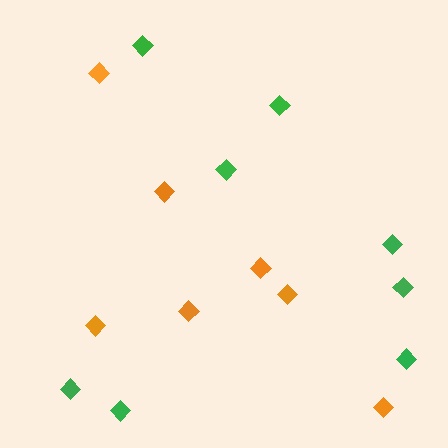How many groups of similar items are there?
There are 2 groups: one group of orange diamonds (7) and one group of green diamonds (8).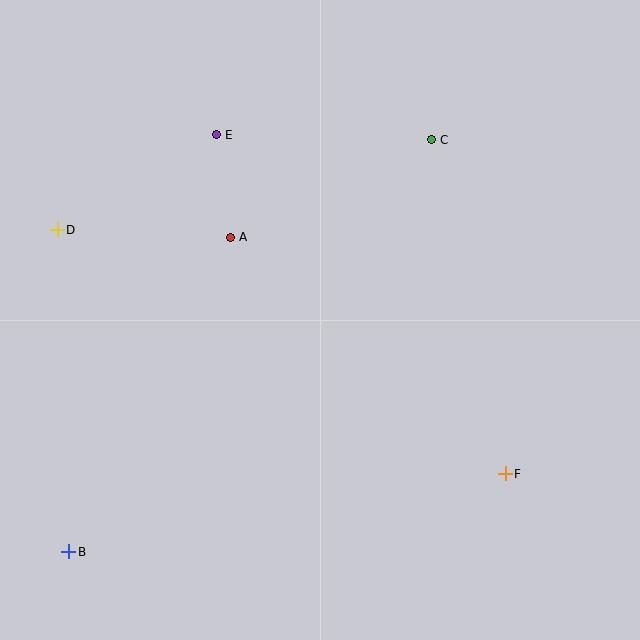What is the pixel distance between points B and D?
The distance between B and D is 322 pixels.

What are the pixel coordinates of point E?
Point E is at (216, 135).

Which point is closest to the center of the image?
Point A at (230, 237) is closest to the center.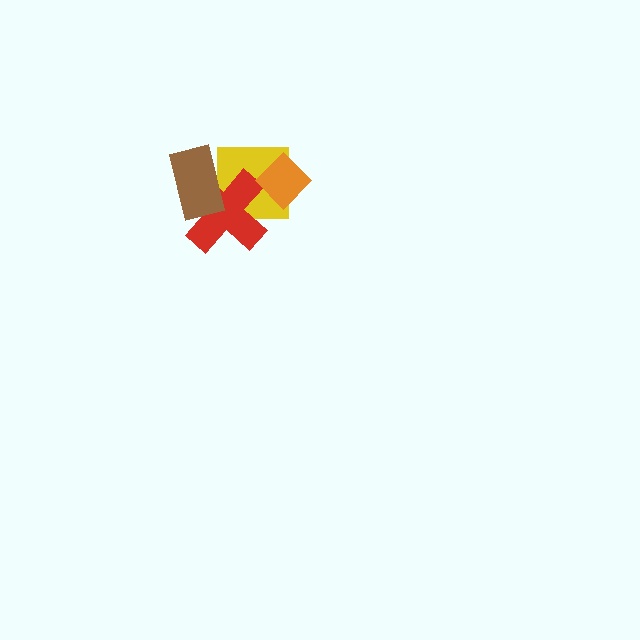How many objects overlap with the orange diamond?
1 object overlaps with the orange diamond.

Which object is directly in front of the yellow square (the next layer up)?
The red cross is directly in front of the yellow square.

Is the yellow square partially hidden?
Yes, it is partially covered by another shape.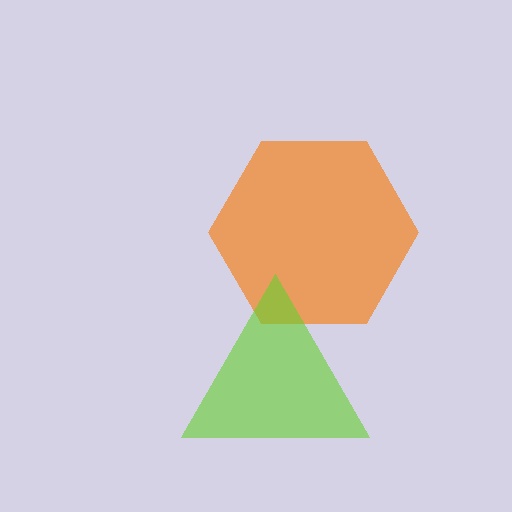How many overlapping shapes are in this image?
There are 2 overlapping shapes in the image.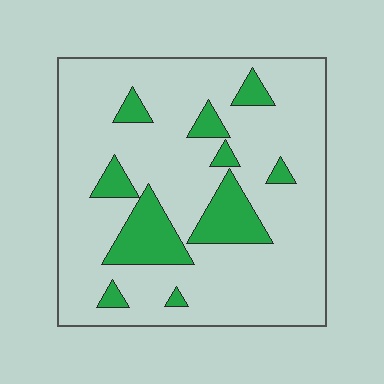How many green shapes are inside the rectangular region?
10.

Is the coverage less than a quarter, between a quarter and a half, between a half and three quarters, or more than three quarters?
Less than a quarter.